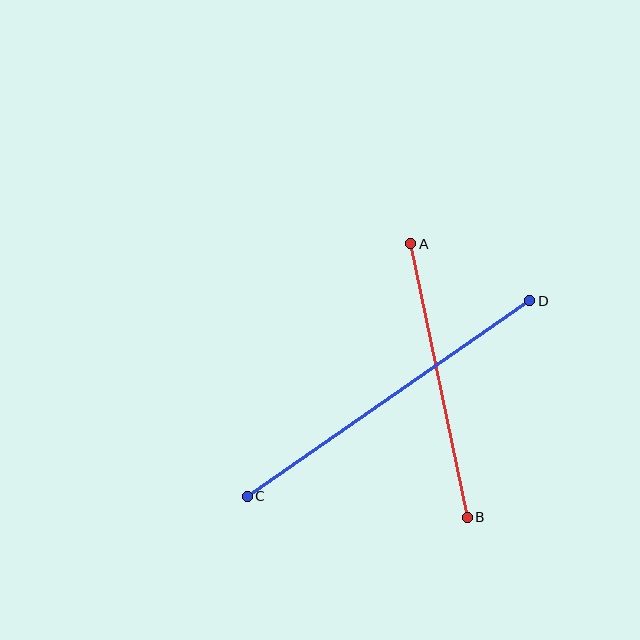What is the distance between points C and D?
The distance is approximately 343 pixels.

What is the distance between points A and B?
The distance is approximately 280 pixels.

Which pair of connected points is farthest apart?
Points C and D are farthest apart.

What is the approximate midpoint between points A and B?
The midpoint is at approximately (439, 380) pixels.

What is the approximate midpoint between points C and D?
The midpoint is at approximately (388, 399) pixels.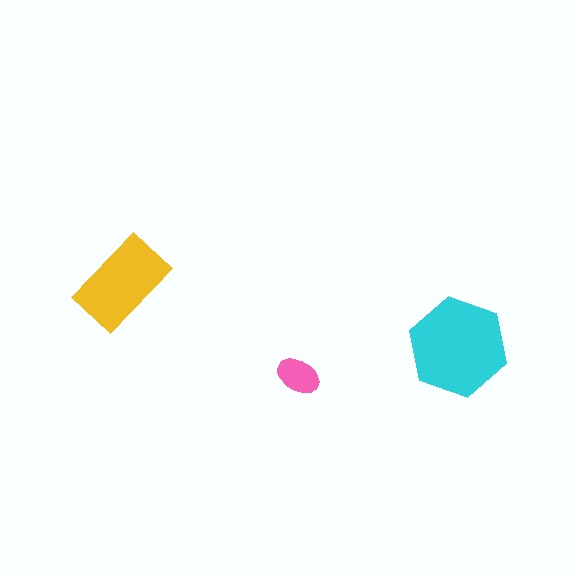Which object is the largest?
The cyan hexagon.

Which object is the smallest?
The pink ellipse.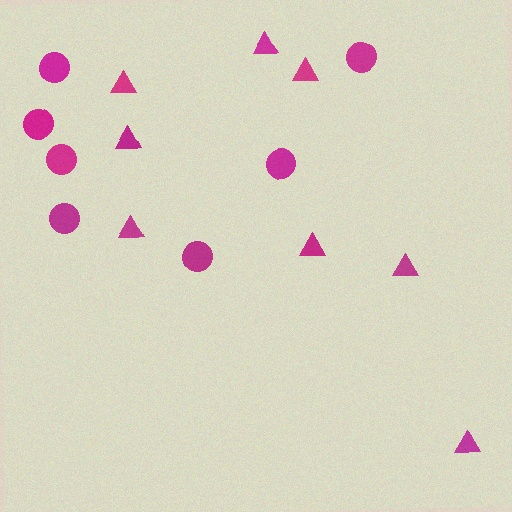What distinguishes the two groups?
There are 2 groups: one group of triangles (8) and one group of circles (7).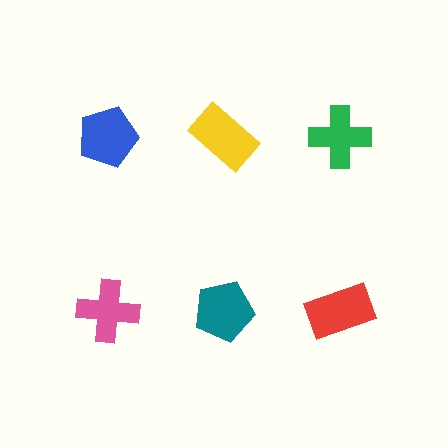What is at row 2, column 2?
A teal pentagon.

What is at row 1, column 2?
A yellow rectangle.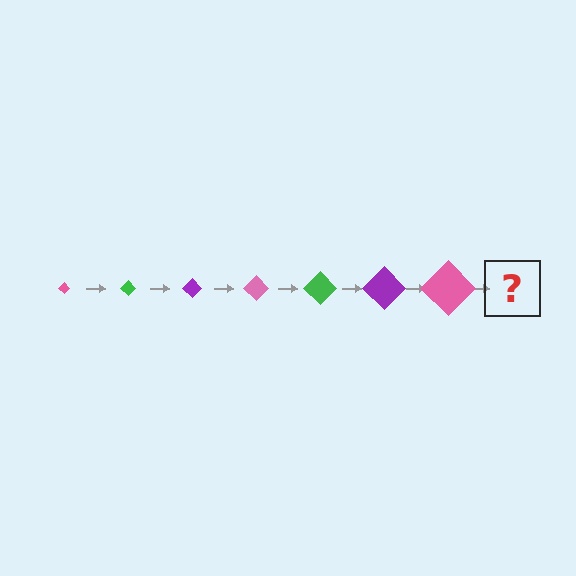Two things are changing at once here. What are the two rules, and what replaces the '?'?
The two rules are that the diamond grows larger each step and the color cycles through pink, green, and purple. The '?' should be a green diamond, larger than the previous one.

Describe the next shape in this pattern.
It should be a green diamond, larger than the previous one.